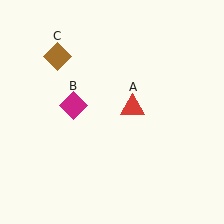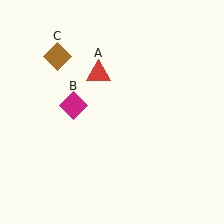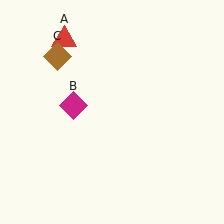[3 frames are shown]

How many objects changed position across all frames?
1 object changed position: red triangle (object A).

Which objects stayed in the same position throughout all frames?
Magenta diamond (object B) and brown diamond (object C) remained stationary.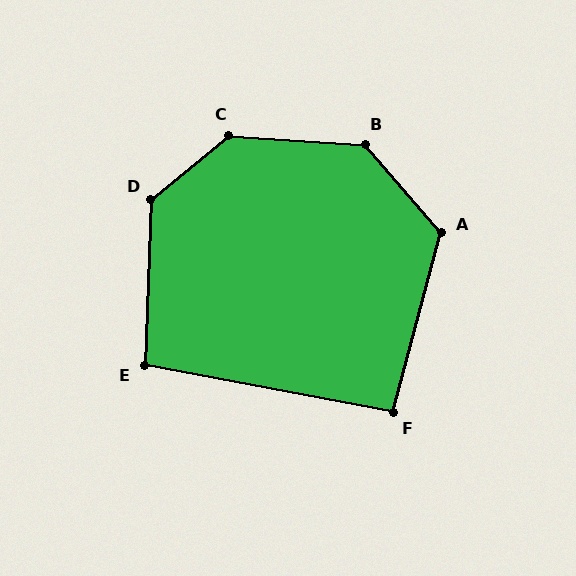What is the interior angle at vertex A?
Approximately 124 degrees (obtuse).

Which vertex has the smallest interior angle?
F, at approximately 94 degrees.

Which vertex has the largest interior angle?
C, at approximately 137 degrees.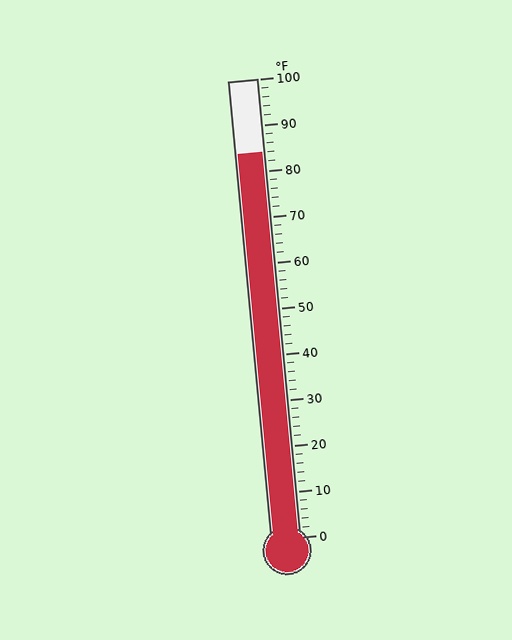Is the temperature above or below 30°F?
The temperature is above 30°F.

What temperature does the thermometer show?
The thermometer shows approximately 84°F.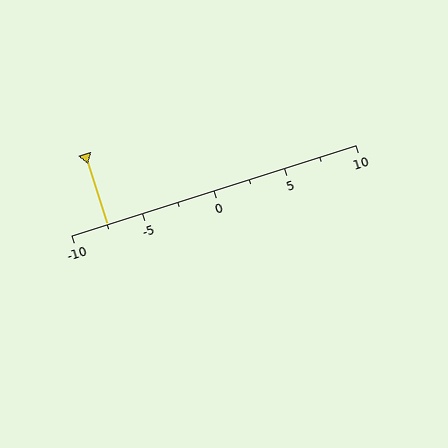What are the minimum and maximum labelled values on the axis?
The axis runs from -10 to 10.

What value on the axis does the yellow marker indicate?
The marker indicates approximately -7.5.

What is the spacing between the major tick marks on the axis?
The major ticks are spaced 5 apart.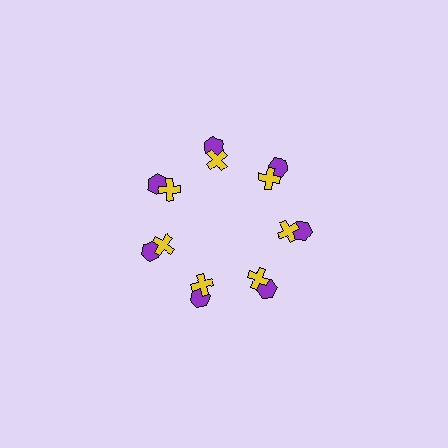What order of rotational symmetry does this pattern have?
This pattern has 7-fold rotational symmetry.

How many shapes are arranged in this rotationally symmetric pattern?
There are 14 shapes, arranged in 7 groups of 2.